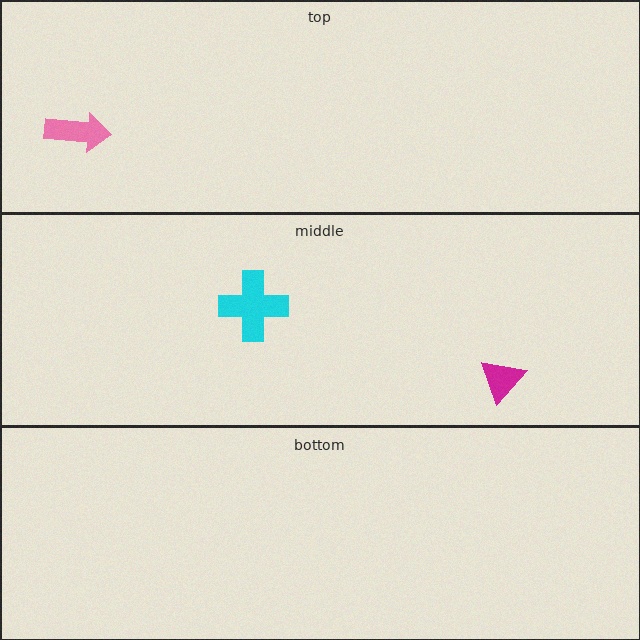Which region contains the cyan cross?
The middle region.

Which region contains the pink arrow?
The top region.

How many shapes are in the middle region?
2.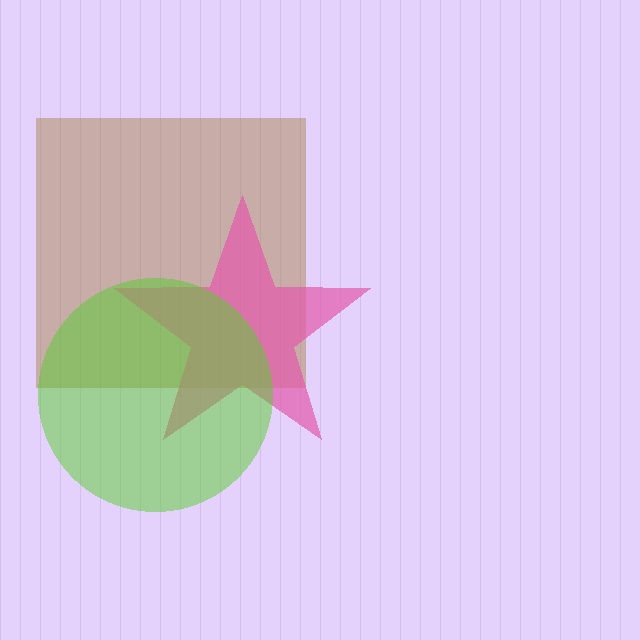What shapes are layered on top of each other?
The layered shapes are: a brown square, a pink star, a lime circle.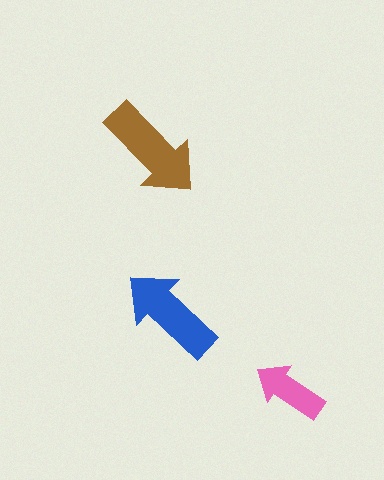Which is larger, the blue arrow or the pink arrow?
The blue one.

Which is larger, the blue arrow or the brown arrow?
The brown one.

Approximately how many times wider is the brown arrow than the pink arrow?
About 1.5 times wider.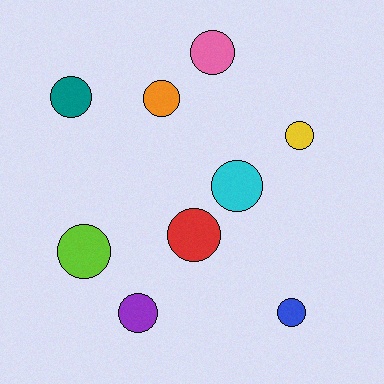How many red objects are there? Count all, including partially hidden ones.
There is 1 red object.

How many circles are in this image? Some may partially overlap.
There are 9 circles.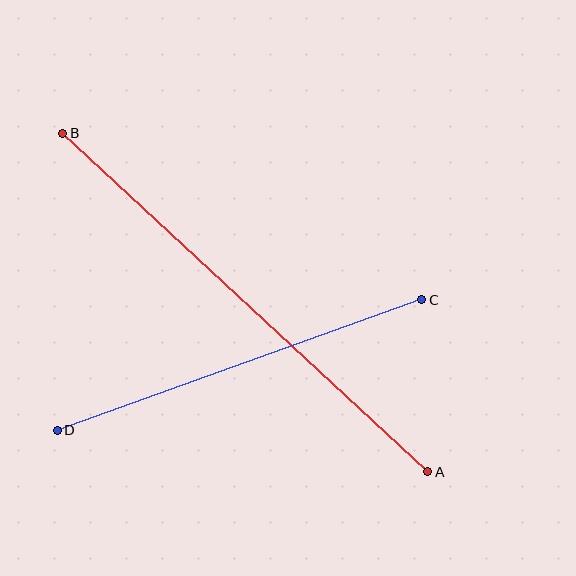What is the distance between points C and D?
The distance is approximately 387 pixels.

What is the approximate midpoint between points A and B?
The midpoint is at approximately (245, 302) pixels.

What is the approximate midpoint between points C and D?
The midpoint is at approximately (239, 365) pixels.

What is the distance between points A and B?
The distance is approximately 498 pixels.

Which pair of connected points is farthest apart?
Points A and B are farthest apart.